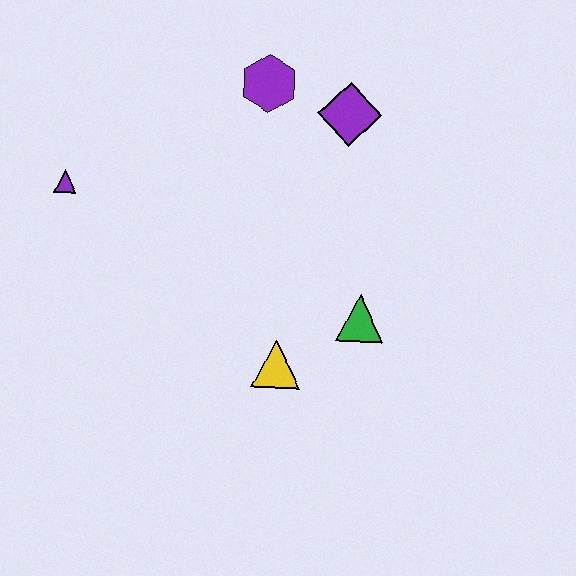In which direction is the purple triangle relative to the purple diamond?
The purple triangle is to the left of the purple diamond.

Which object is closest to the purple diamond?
The purple hexagon is closest to the purple diamond.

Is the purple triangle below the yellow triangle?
No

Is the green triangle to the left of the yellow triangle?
No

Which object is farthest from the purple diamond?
The purple triangle is farthest from the purple diamond.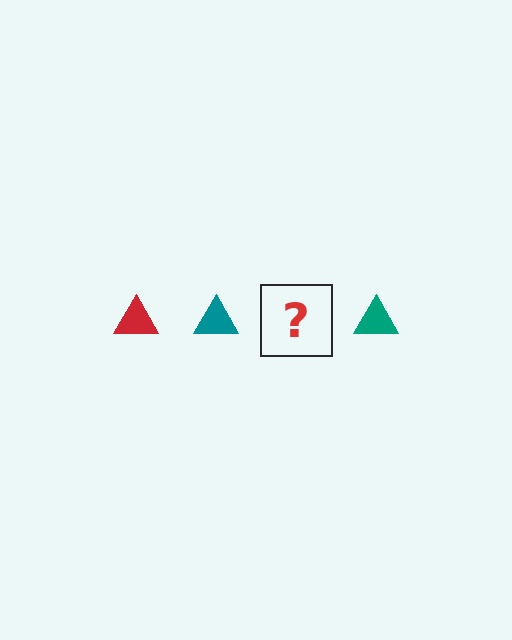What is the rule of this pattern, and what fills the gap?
The rule is that the pattern cycles through red, teal triangles. The gap should be filled with a red triangle.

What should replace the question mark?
The question mark should be replaced with a red triangle.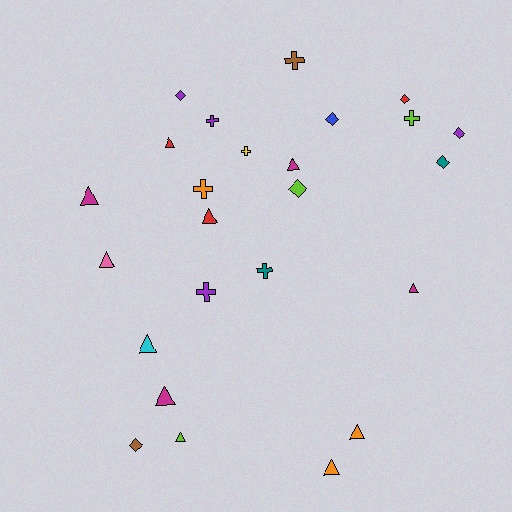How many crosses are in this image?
There are 7 crosses.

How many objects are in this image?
There are 25 objects.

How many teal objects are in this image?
There are 2 teal objects.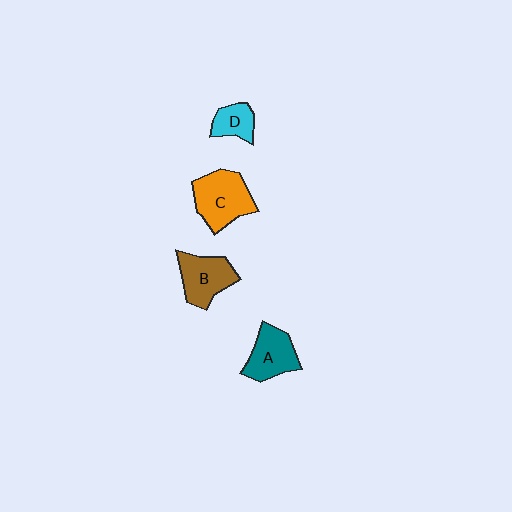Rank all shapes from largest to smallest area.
From largest to smallest: C (orange), B (brown), A (teal), D (cyan).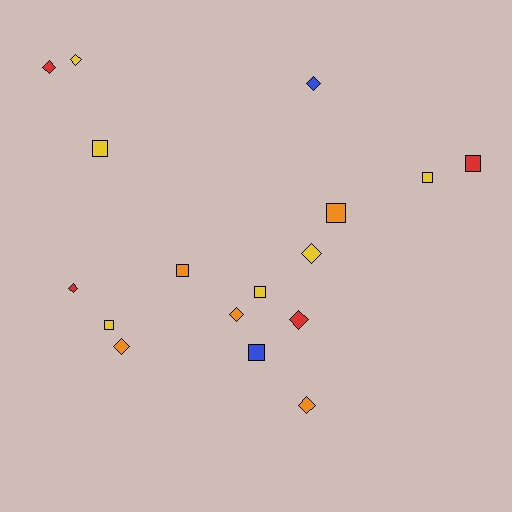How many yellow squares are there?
There are 4 yellow squares.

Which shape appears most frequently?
Diamond, with 9 objects.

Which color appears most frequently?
Yellow, with 6 objects.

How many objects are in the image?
There are 17 objects.